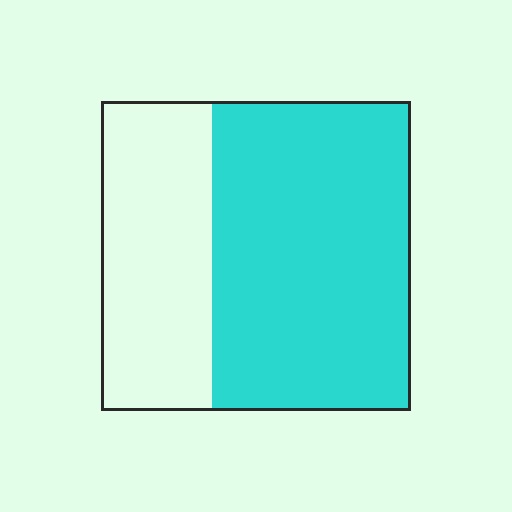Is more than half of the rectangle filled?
Yes.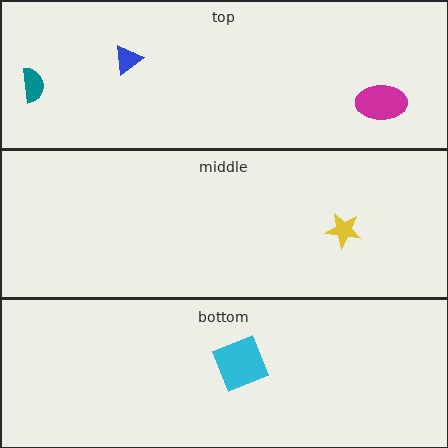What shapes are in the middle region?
The yellow star.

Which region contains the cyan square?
The bottom region.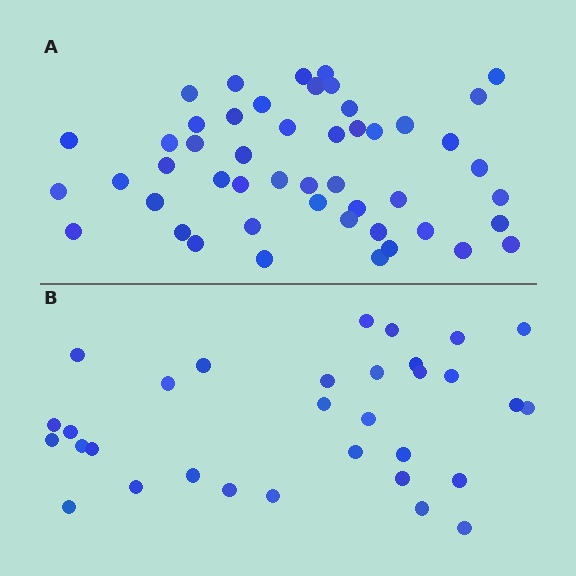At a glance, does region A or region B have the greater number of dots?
Region A (the top region) has more dots.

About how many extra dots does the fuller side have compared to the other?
Region A has approximately 15 more dots than region B.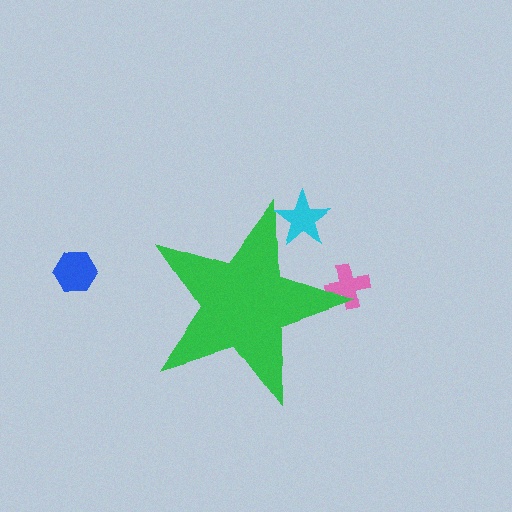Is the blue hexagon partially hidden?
No, the blue hexagon is fully visible.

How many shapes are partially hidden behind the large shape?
2 shapes are partially hidden.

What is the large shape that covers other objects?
A green star.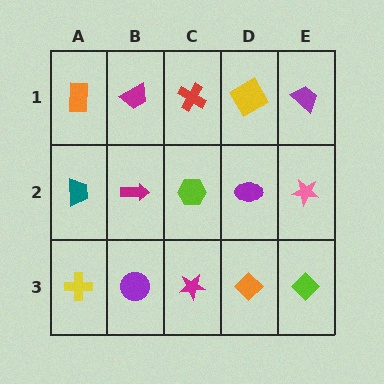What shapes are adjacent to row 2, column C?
A red cross (row 1, column C), a magenta star (row 3, column C), a magenta arrow (row 2, column B), a purple ellipse (row 2, column D).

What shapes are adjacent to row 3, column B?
A magenta arrow (row 2, column B), a yellow cross (row 3, column A), a magenta star (row 3, column C).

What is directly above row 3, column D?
A purple ellipse.